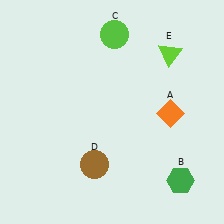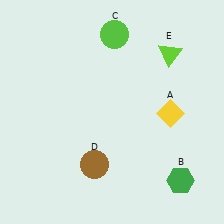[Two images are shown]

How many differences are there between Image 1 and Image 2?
There is 1 difference between the two images.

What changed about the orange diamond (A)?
In Image 1, A is orange. In Image 2, it changed to yellow.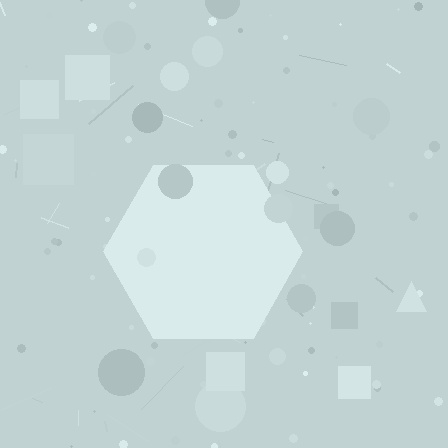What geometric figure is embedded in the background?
A hexagon is embedded in the background.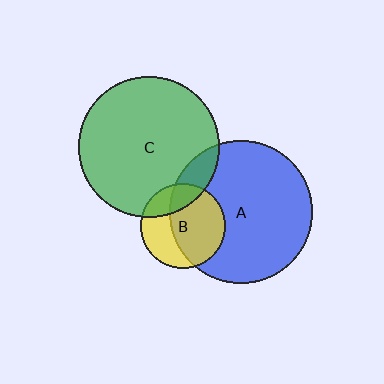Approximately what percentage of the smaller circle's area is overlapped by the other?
Approximately 60%.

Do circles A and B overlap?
Yes.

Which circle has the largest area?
Circle A (blue).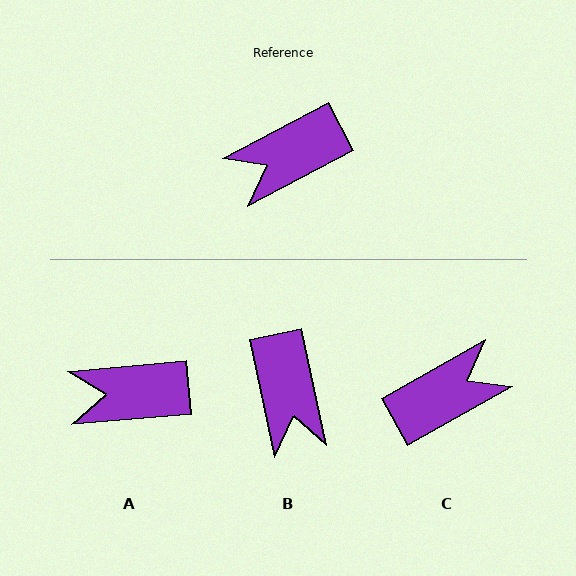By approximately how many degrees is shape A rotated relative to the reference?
Approximately 23 degrees clockwise.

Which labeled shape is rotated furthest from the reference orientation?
C, about 178 degrees away.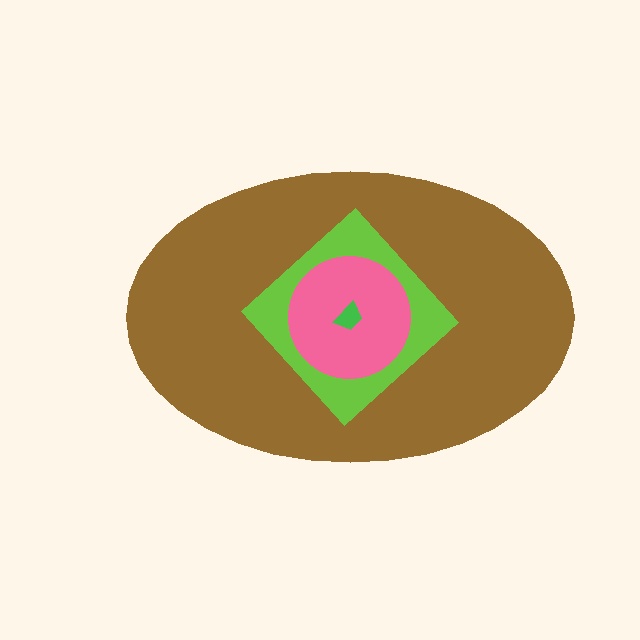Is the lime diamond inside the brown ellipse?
Yes.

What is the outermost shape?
The brown ellipse.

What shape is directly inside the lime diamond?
The pink circle.